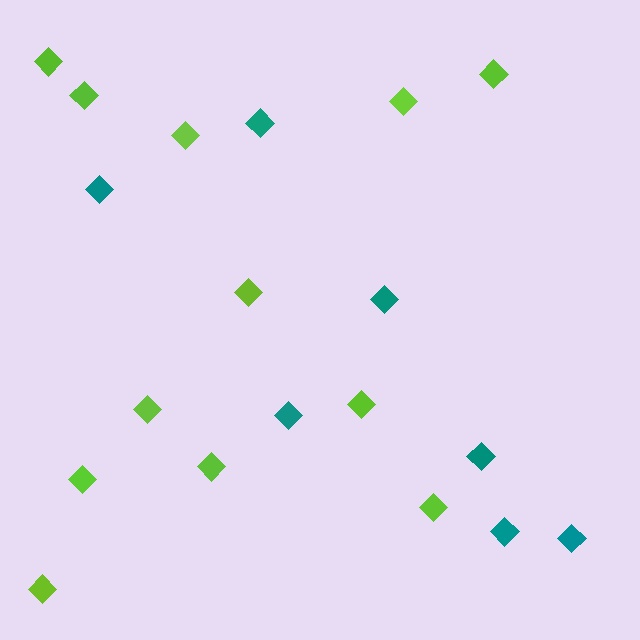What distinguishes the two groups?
There are 2 groups: one group of lime diamonds (12) and one group of teal diamonds (7).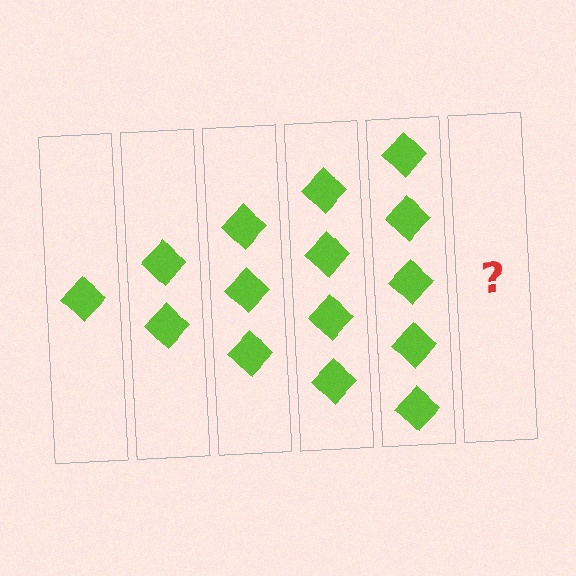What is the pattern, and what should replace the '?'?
The pattern is that each step adds one more diamond. The '?' should be 6 diamonds.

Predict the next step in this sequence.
The next step is 6 diamonds.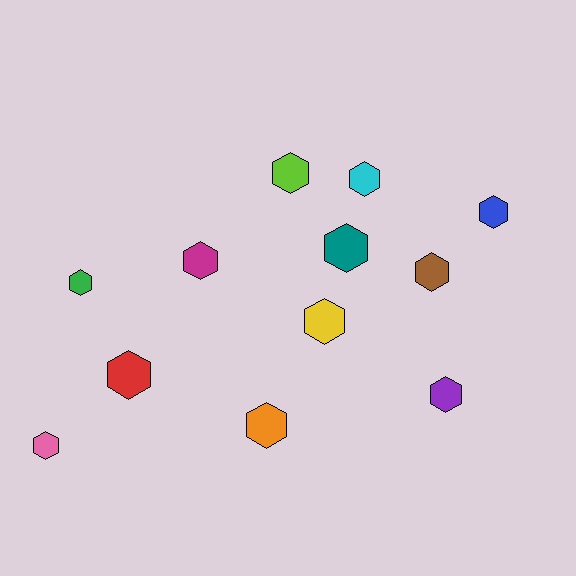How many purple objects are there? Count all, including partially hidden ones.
There is 1 purple object.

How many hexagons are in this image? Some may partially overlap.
There are 12 hexagons.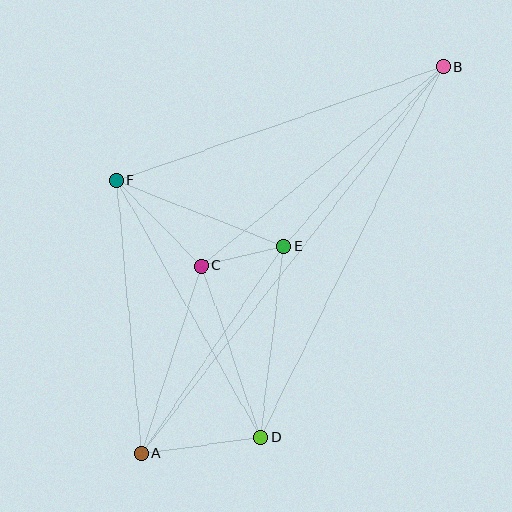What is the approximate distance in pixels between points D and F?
The distance between D and F is approximately 294 pixels.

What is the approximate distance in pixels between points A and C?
The distance between A and C is approximately 197 pixels.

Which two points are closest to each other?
Points C and E are closest to each other.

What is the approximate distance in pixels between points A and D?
The distance between A and D is approximately 121 pixels.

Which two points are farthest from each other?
Points A and B are farthest from each other.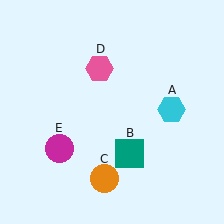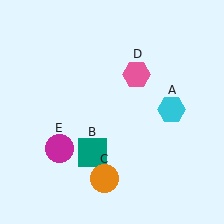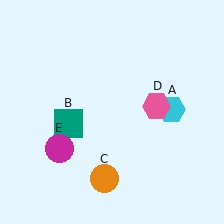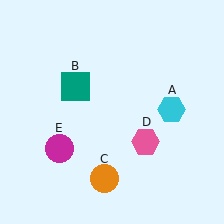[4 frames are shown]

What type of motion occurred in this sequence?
The teal square (object B), pink hexagon (object D) rotated clockwise around the center of the scene.